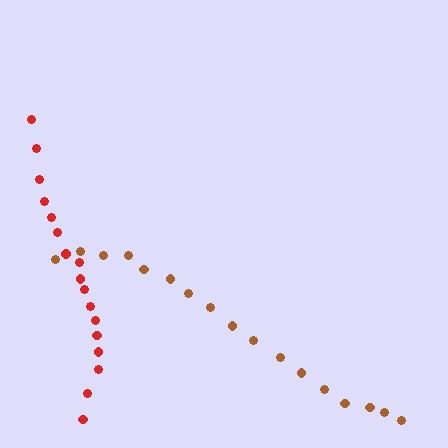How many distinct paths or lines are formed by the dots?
There are 2 distinct paths.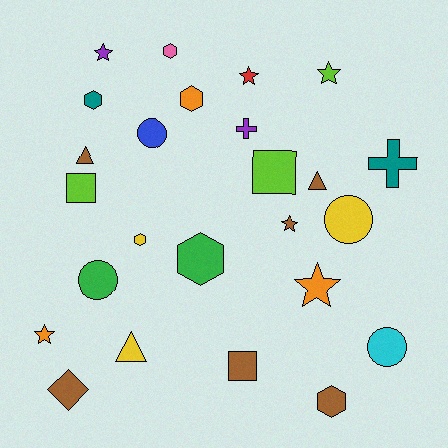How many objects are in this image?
There are 25 objects.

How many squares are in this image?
There are 3 squares.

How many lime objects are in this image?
There are 3 lime objects.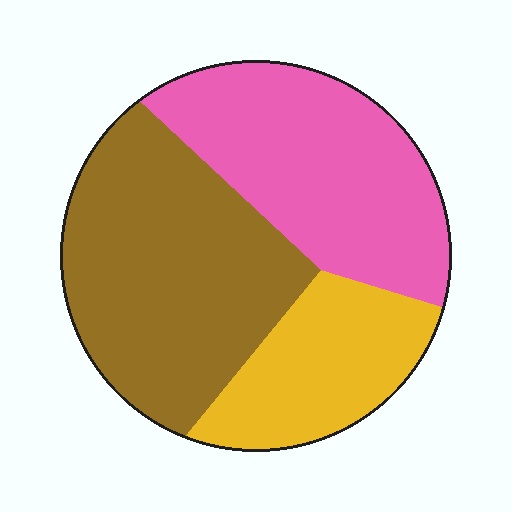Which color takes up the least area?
Yellow, at roughly 20%.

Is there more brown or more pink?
Brown.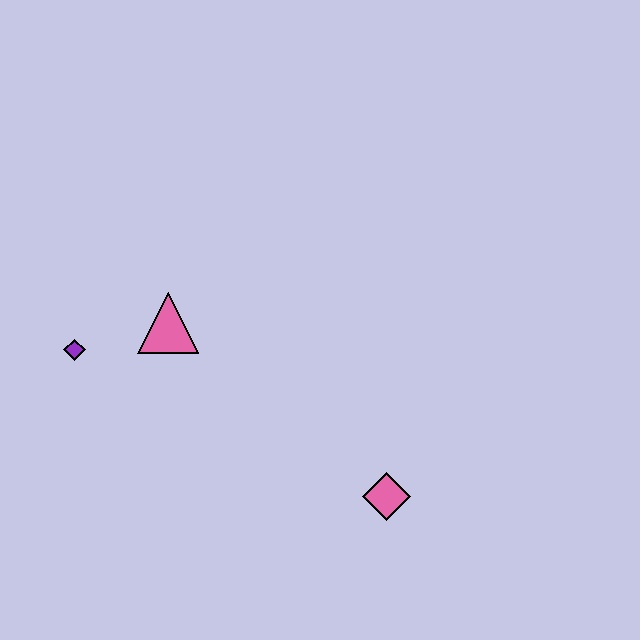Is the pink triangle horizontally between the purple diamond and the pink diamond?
Yes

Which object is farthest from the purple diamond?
The pink diamond is farthest from the purple diamond.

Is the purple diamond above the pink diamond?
Yes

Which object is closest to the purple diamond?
The pink triangle is closest to the purple diamond.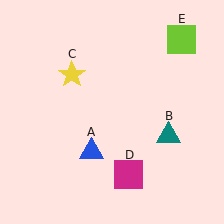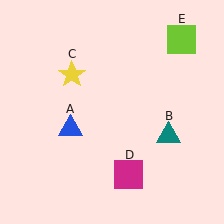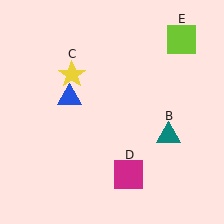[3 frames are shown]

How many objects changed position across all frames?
1 object changed position: blue triangle (object A).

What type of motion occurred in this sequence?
The blue triangle (object A) rotated clockwise around the center of the scene.